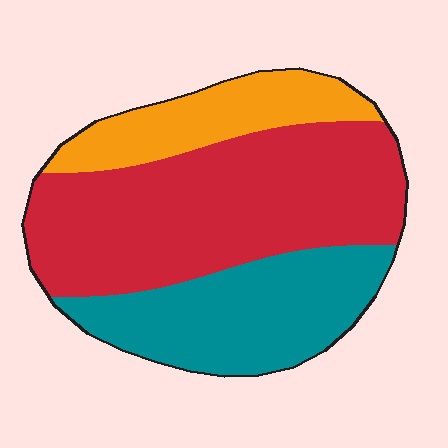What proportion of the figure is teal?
Teal covers 30% of the figure.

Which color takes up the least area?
Orange, at roughly 20%.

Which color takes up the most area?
Red, at roughly 50%.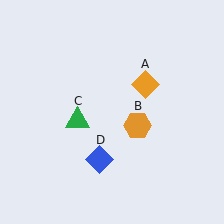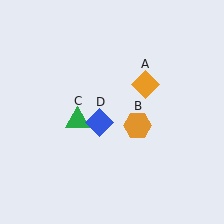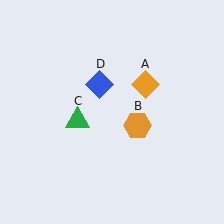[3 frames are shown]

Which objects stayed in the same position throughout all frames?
Orange diamond (object A) and orange hexagon (object B) and green triangle (object C) remained stationary.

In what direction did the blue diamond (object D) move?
The blue diamond (object D) moved up.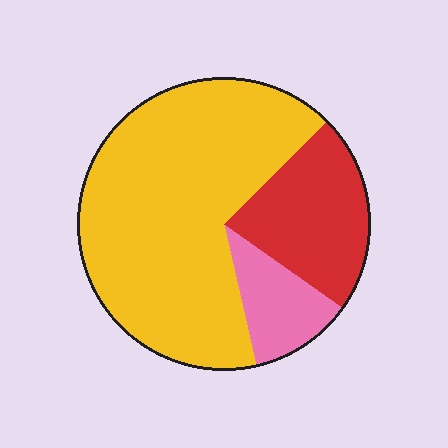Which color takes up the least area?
Pink, at roughly 10%.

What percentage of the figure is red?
Red takes up less than a quarter of the figure.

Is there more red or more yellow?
Yellow.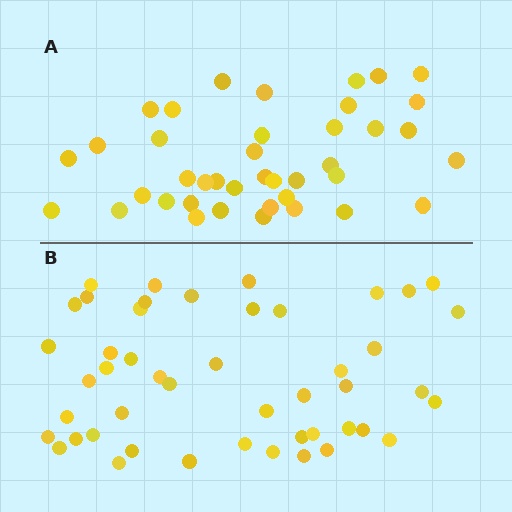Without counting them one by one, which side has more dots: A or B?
Region B (the bottom region) has more dots.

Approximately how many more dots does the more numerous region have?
Region B has roughly 8 or so more dots than region A.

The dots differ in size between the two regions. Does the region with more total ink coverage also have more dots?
No. Region A has more total ink coverage because its dots are larger, but region B actually contains more individual dots. Total area can be misleading — the number of items is what matters here.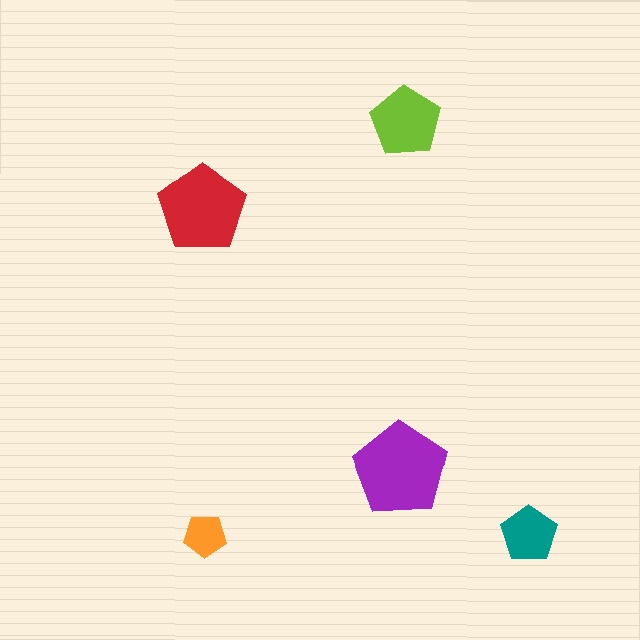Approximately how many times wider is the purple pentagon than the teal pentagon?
About 1.5 times wider.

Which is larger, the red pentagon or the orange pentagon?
The red one.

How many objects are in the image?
There are 5 objects in the image.